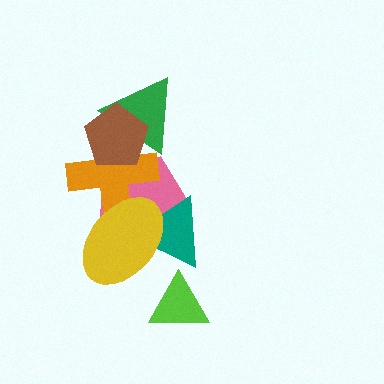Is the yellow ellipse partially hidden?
No, no other shape covers it.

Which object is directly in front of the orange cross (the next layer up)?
The green triangle is directly in front of the orange cross.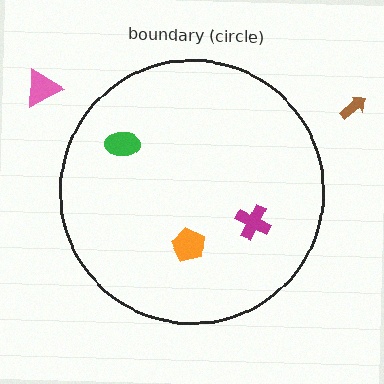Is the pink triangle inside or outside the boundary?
Outside.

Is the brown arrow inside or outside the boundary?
Outside.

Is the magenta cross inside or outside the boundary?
Inside.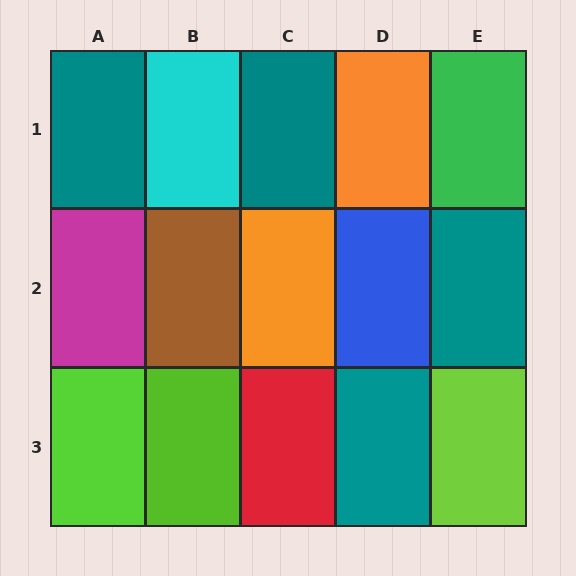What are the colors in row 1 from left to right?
Teal, cyan, teal, orange, green.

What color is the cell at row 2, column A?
Magenta.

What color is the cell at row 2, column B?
Brown.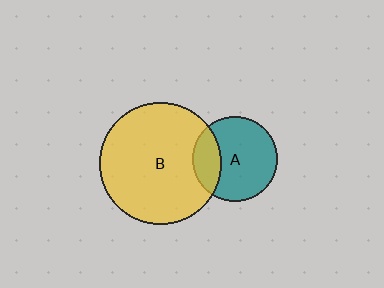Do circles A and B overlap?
Yes.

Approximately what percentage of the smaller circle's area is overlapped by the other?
Approximately 25%.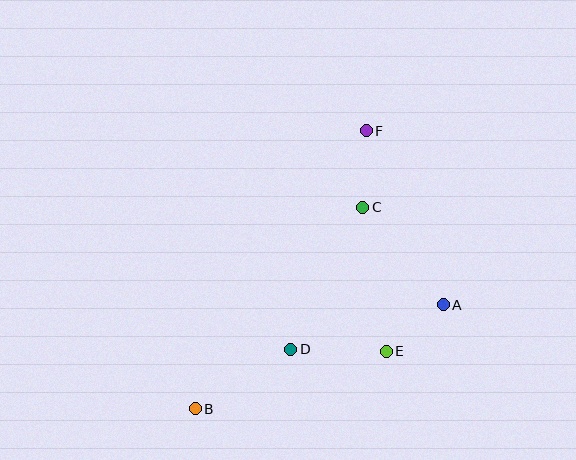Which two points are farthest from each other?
Points B and F are farthest from each other.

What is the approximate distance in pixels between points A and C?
The distance between A and C is approximately 126 pixels.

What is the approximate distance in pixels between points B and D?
The distance between B and D is approximately 112 pixels.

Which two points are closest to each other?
Points A and E are closest to each other.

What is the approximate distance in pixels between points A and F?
The distance between A and F is approximately 190 pixels.